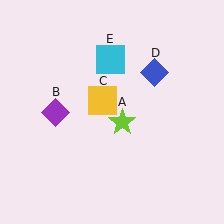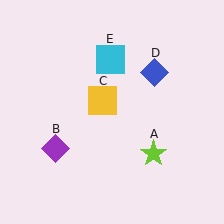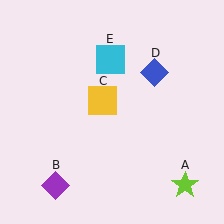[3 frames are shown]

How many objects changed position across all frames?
2 objects changed position: lime star (object A), purple diamond (object B).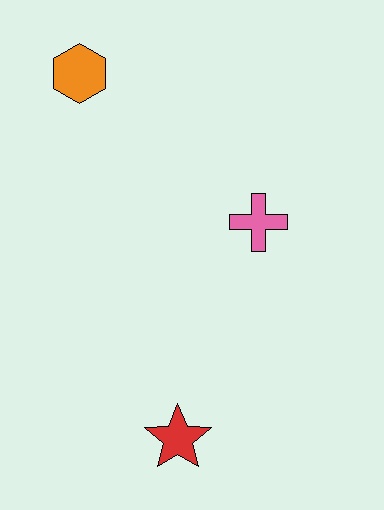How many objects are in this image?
There are 3 objects.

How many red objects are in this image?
There is 1 red object.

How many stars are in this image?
There is 1 star.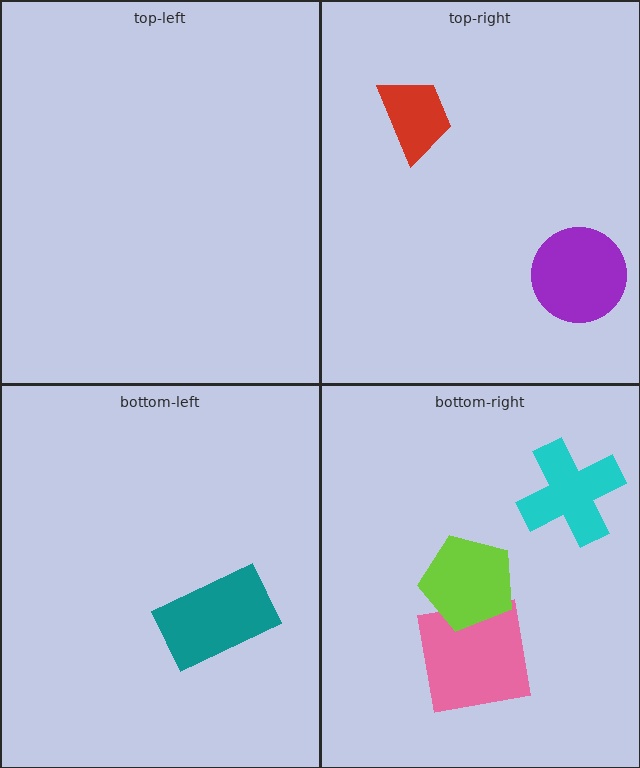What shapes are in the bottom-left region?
The teal rectangle.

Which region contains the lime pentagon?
The bottom-right region.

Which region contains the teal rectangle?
The bottom-left region.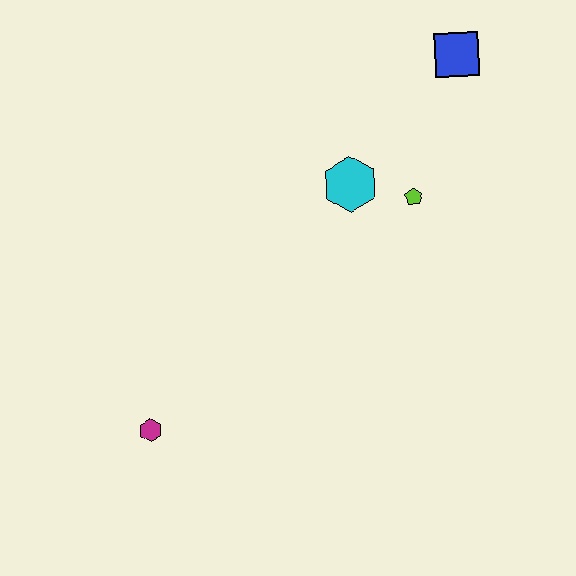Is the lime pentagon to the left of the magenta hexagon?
No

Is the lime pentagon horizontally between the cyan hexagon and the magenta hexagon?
No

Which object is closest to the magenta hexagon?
The cyan hexagon is closest to the magenta hexagon.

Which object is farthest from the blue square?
The magenta hexagon is farthest from the blue square.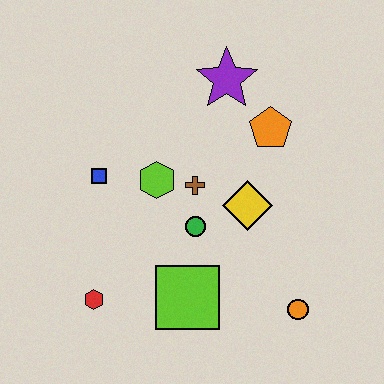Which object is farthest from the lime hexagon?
The orange circle is farthest from the lime hexagon.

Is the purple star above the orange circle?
Yes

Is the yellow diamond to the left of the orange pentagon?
Yes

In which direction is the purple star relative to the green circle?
The purple star is above the green circle.